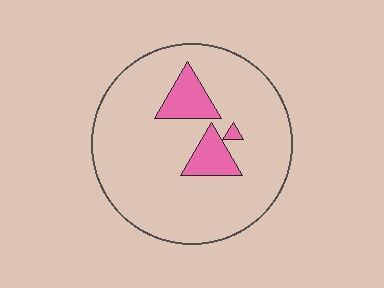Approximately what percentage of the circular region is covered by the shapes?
Approximately 10%.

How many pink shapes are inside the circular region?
3.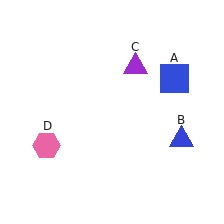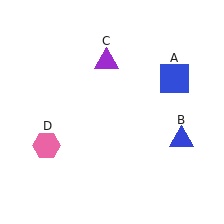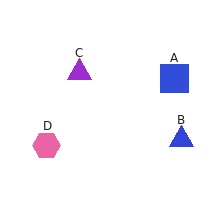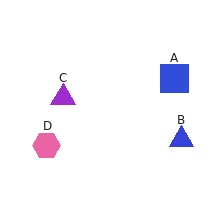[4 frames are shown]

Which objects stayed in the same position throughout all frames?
Blue square (object A) and blue triangle (object B) and pink hexagon (object D) remained stationary.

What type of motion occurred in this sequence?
The purple triangle (object C) rotated counterclockwise around the center of the scene.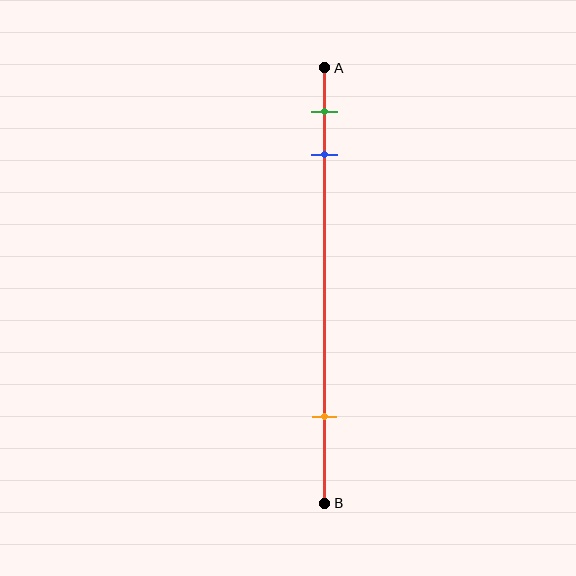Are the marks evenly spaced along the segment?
No, the marks are not evenly spaced.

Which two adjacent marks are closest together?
The green and blue marks are the closest adjacent pair.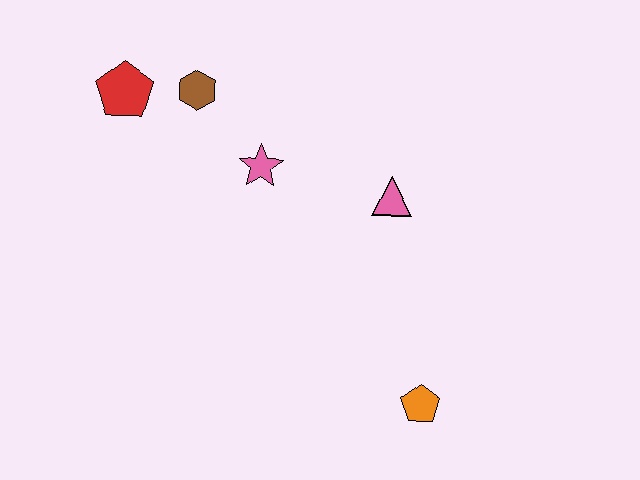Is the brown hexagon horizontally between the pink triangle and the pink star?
No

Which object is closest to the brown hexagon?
The red pentagon is closest to the brown hexagon.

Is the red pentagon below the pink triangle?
No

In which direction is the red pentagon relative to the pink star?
The red pentagon is to the left of the pink star.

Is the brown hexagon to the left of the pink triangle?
Yes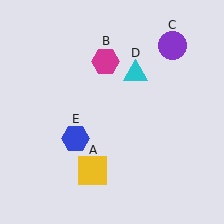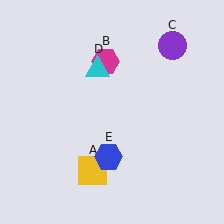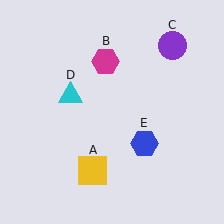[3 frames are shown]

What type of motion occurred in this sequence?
The cyan triangle (object D), blue hexagon (object E) rotated counterclockwise around the center of the scene.